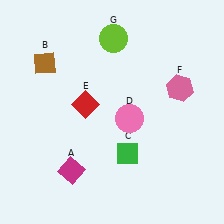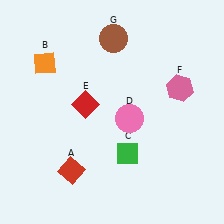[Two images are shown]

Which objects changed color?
A changed from magenta to red. B changed from brown to orange. G changed from lime to brown.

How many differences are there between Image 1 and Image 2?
There are 3 differences between the two images.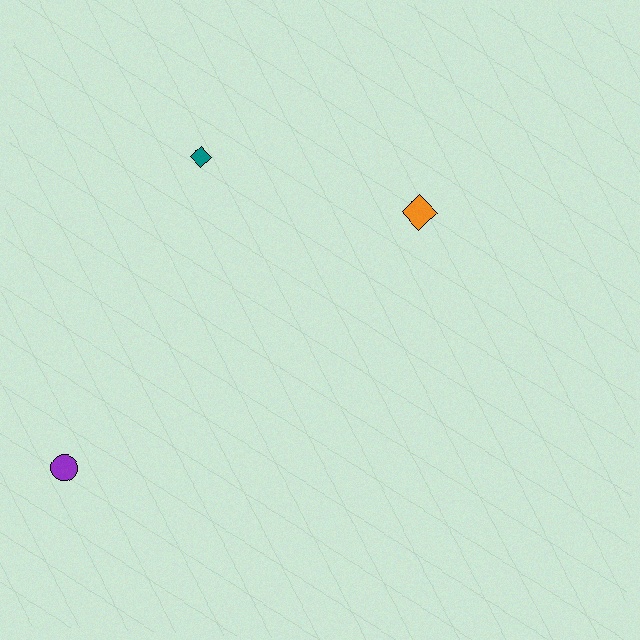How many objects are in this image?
There are 3 objects.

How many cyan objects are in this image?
There are no cyan objects.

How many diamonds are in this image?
There are 2 diamonds.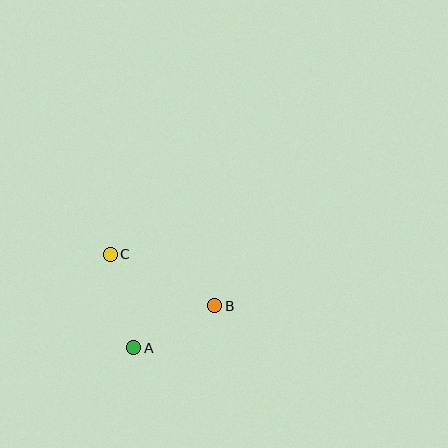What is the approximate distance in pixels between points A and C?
The distance between A and C is approximately 96 pixels.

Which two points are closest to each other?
Points A and B are closest to each other.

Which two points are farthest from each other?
Points B and C are farthest from each other.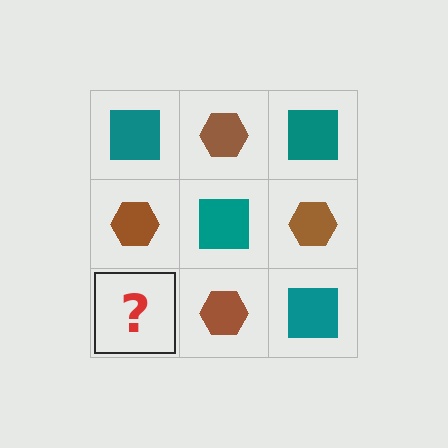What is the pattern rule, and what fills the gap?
The rule is that it alternates teal square and brown hexagon in a checkerboard pattern. The gap should be filled with a teal square.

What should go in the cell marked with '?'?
The missing cell should contain a teal square.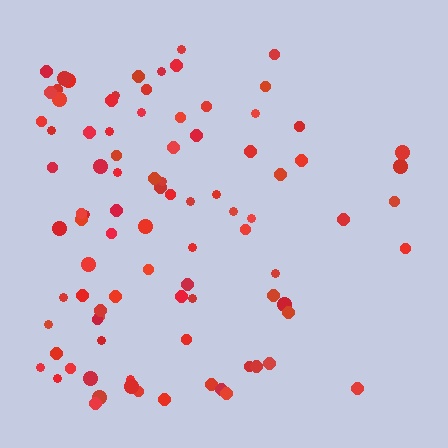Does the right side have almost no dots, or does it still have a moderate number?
Still a moderate number, just noticeably fewer than the left.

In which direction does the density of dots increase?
From right to left, with the left side densest.